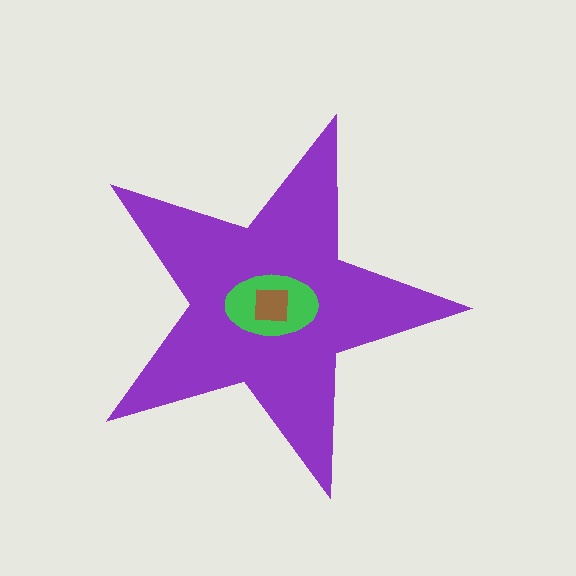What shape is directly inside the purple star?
The green ellipse.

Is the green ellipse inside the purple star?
Yes.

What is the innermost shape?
The brown square.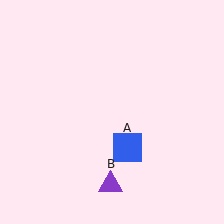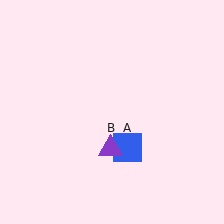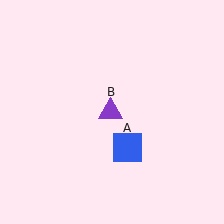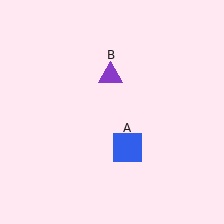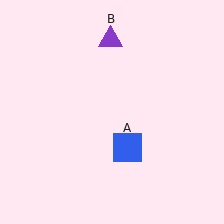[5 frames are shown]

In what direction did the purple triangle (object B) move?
The purple triangle (object B) moved up.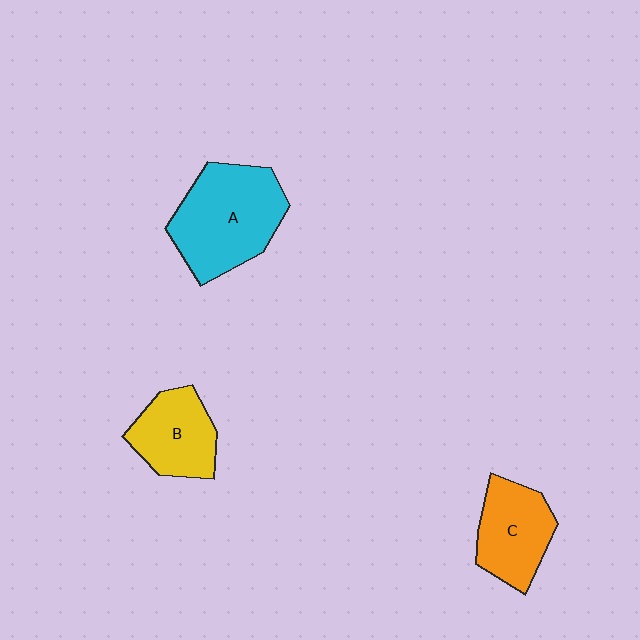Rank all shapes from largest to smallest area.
From largest to smallest: A (cyan), C (orange), B (yellow).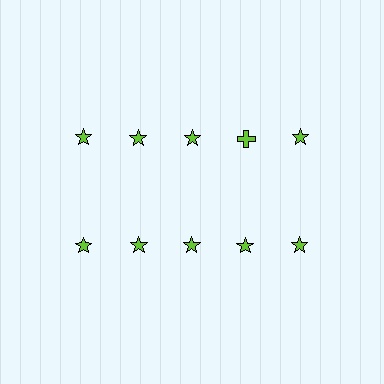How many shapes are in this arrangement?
There are 10 shapes arranged in a grid pattern.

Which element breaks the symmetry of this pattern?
The lime cross in the top row, second from right column breaks the symmetry. All other shapes are lime stars.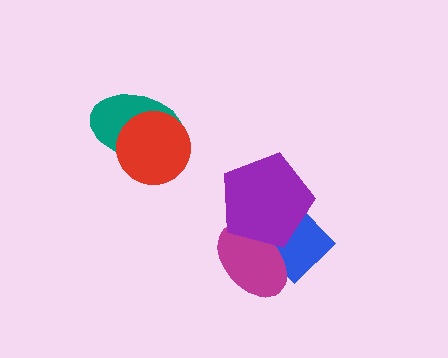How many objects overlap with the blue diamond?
2 objects overlap with the blue diamond.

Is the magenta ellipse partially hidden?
Yes, it is partially covered by another shape.